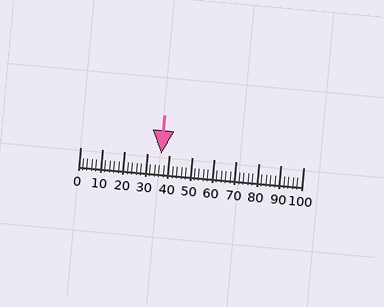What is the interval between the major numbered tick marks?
The major tick marks are spaced 10 units apart.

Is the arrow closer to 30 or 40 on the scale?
The arrow is closer to 40.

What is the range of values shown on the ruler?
The ruler shows values from 0 to 100.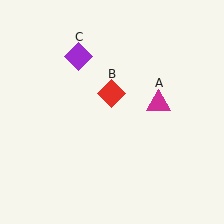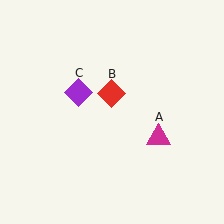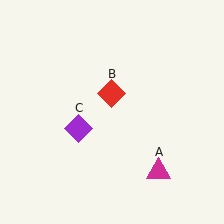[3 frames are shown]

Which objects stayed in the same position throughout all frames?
Red diamond (object B) remained stationary.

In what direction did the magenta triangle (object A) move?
The magenta triangle (object A) moved down.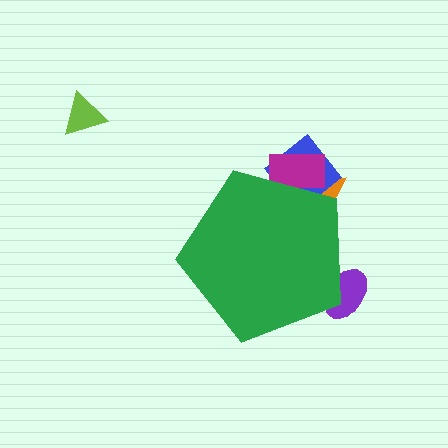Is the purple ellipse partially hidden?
Yes, the purple ellipse is partially hidden behind the green pentagon.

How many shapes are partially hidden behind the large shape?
4 shapes are partially hidden.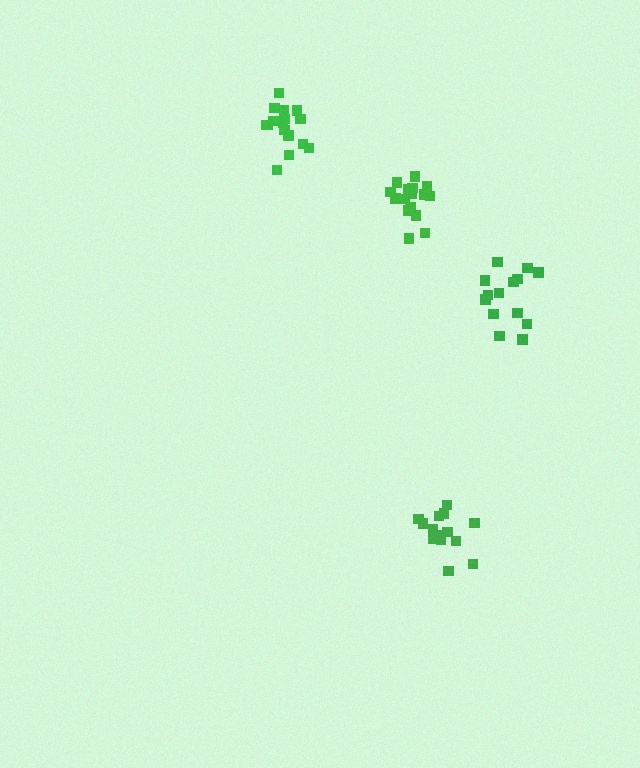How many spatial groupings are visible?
There are 4 spatial groupings.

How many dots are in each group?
Group 1: 16 dots, Group 2: 14 dots, Group 3: 16 dots, Group 4: 14 dots (60 total).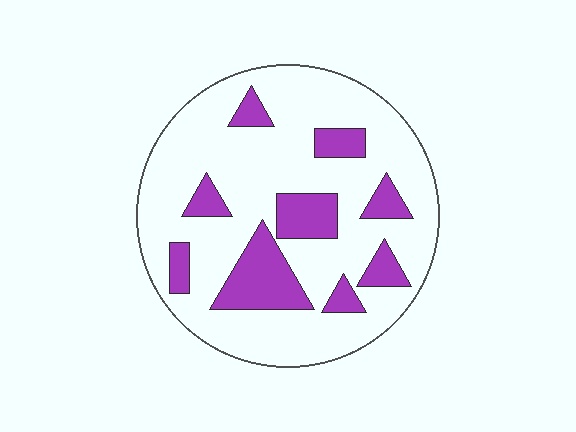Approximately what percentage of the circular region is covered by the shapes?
Approximately 20%.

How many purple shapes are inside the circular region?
9.